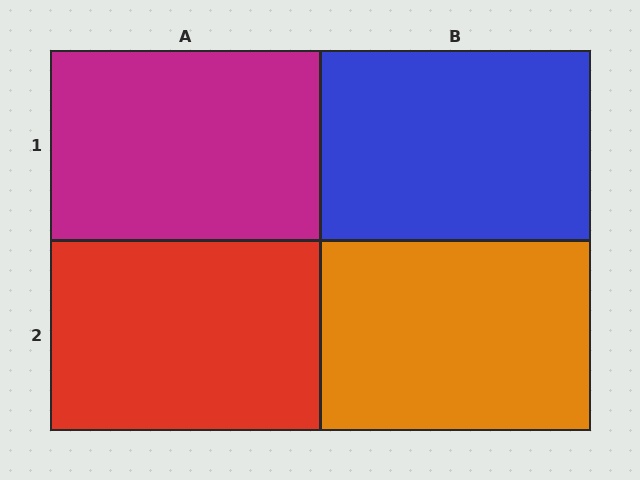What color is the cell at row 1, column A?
Magenta.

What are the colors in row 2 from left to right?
Red, orange.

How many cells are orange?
1 cell is orange.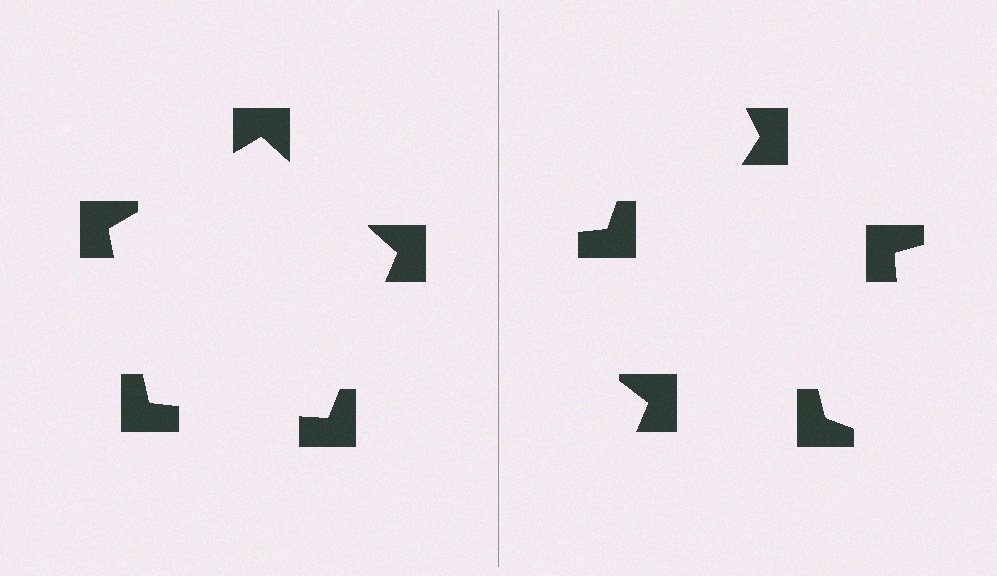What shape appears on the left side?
An illusory pentagon.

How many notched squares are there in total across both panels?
10 — 5 on each side.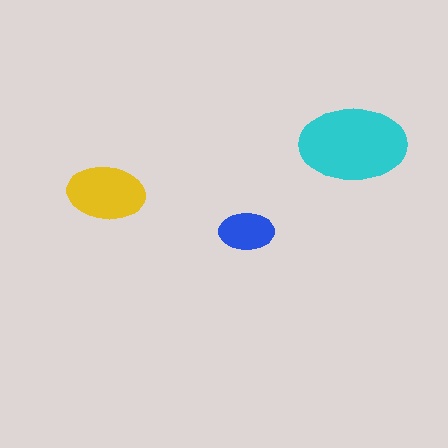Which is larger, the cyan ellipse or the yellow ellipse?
The cyan one.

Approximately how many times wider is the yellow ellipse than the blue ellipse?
About 1.5 times wider.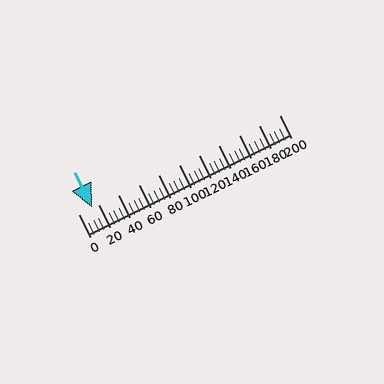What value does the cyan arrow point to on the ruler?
The cyan arrow points to approximately 14.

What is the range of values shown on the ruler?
The ruler shows values from 0 to 200.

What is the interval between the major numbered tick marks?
The major tick marks are spaced 20 units apart.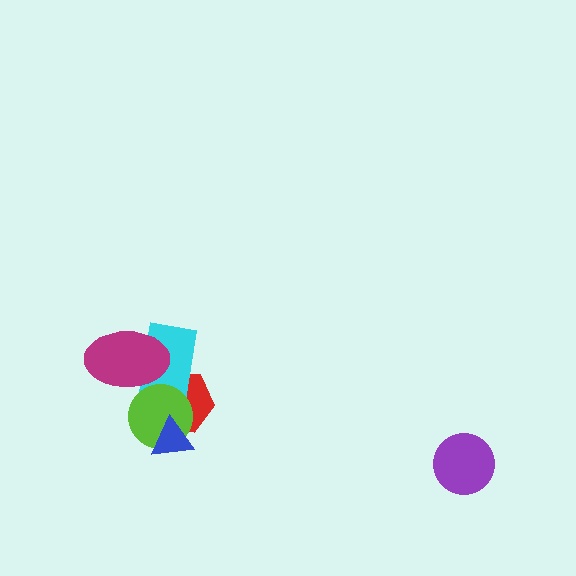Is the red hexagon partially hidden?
Yes, it is partially covered by another shape.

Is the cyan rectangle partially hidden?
Yes, it is partially covered by another shape.